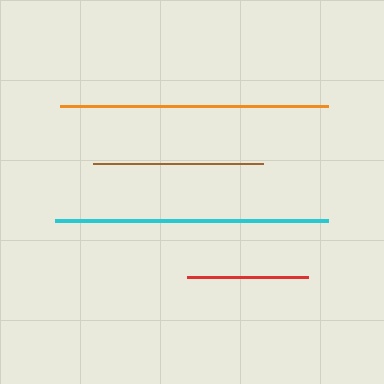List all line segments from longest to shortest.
From longest to shortest: cyan, orange, brown, red.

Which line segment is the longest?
The cyan line is the longest at approximately 273 pixels.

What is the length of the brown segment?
The brown segment is approximately 169 pixels long.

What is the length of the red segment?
The red segment is approximately 121 pixels long.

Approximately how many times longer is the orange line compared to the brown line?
The orange line is approximately 1.6 times the length of the brown line.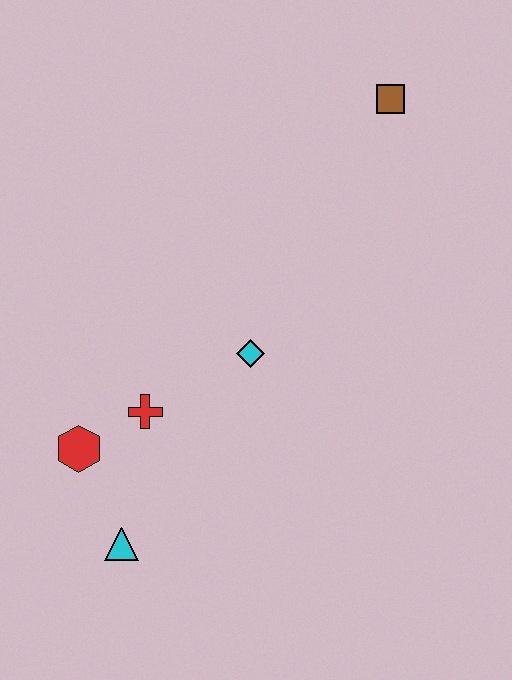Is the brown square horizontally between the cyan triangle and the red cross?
No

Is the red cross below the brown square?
Yes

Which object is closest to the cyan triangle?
The red hexagon is closest to the cyan triangle.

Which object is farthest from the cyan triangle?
The brown square is farthest from the cyan triangle.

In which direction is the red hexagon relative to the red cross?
The red hexagon is to the left of the red cross.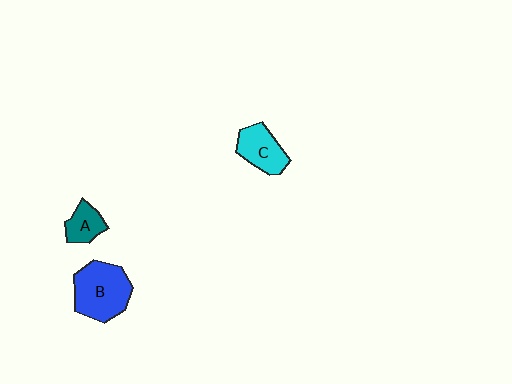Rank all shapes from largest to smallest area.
From largest to smallest: B (blue), C (cyan), A (teal).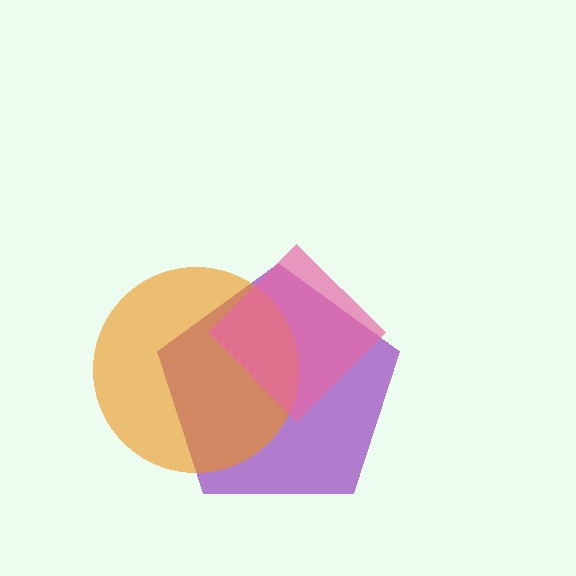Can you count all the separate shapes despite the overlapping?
Yes, there are 3 separate shapes.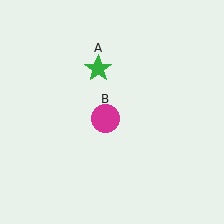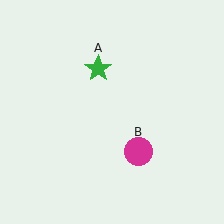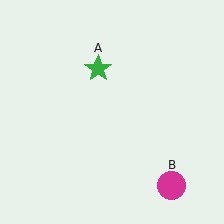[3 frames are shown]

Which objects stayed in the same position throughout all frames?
Green star (object A) remained stationary.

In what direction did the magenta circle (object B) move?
The magenta circle (object B) moved down and to the right.